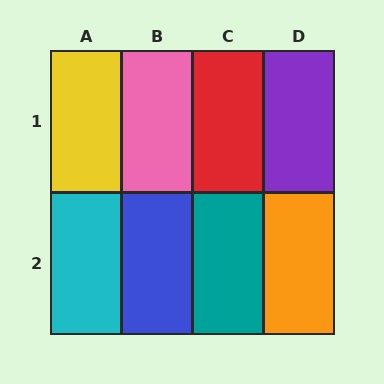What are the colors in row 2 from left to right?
Cyan, blue, teal, orange.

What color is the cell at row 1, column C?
Red.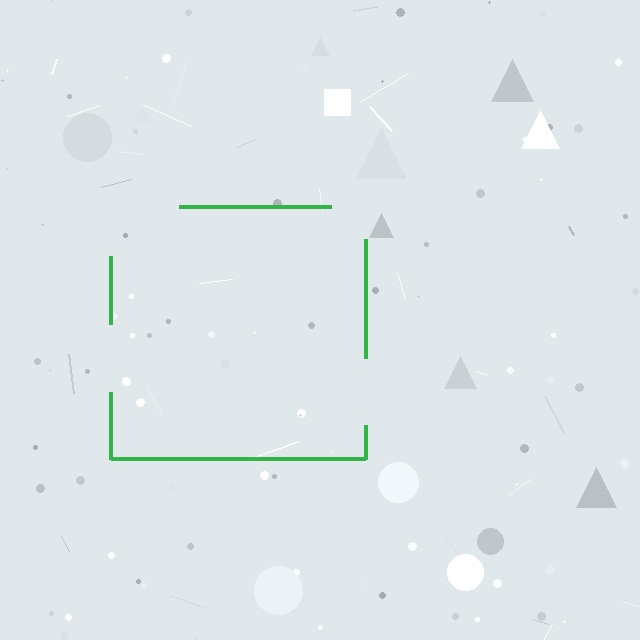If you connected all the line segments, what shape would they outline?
They would outline a square.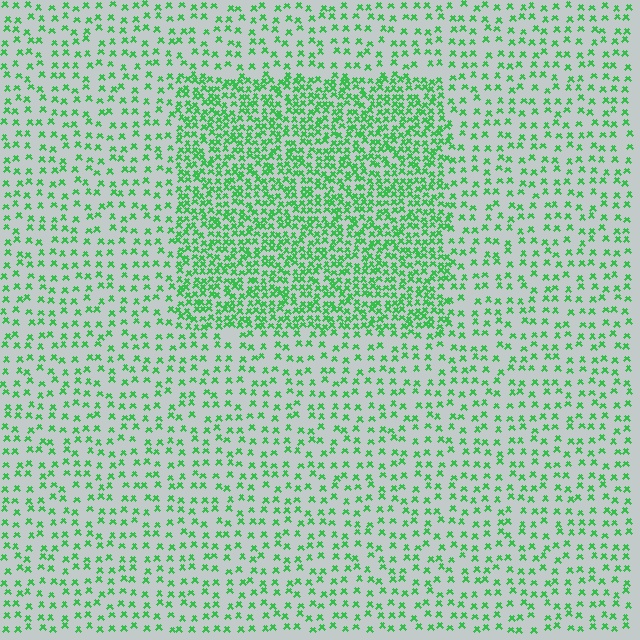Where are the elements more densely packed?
The elements are more densely packed inside the rectangle boundary.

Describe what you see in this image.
The image contains small green elements arranged at two different densities. A rectangle-shaped region is visible where the elements are more densely packed than the surrounding area.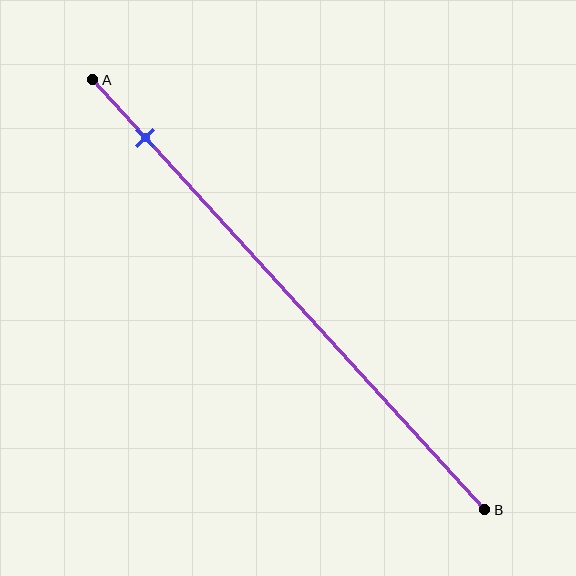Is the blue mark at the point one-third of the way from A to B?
No, the mark is at about 15% from A, not at the 33% one-third point.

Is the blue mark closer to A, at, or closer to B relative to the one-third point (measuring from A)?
The blue mark is closer to point A than the one-third point of segment AB.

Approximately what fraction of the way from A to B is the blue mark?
The blue mark is approximately 15% of the way from A to B.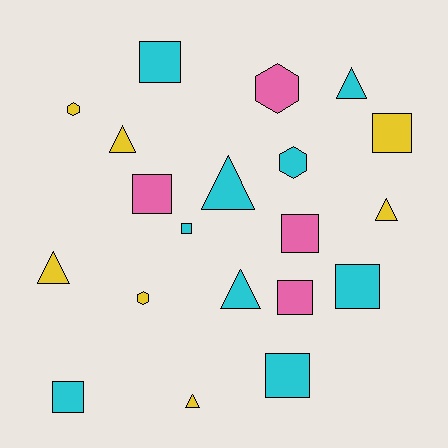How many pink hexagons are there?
There is 1 pink hexagon.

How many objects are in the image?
There are 20 objects.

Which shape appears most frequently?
Square, with 9 objects.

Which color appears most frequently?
Cyan, with 9 objects.